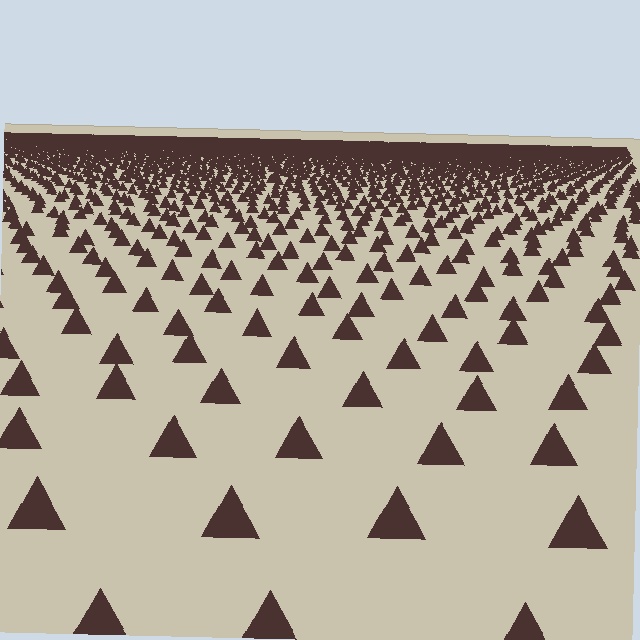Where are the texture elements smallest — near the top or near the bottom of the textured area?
Near the top.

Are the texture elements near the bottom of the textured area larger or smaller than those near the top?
Larger. Near the bottom, elements are closer to the viewer and appear at a bigger on-screen size.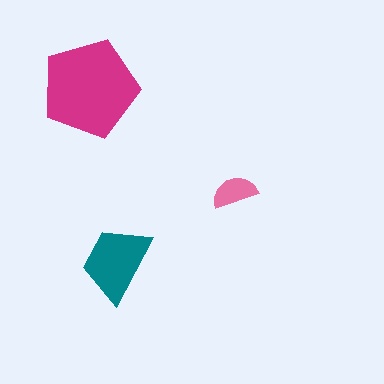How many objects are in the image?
There are 3 objects in the image.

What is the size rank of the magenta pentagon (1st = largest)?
1st.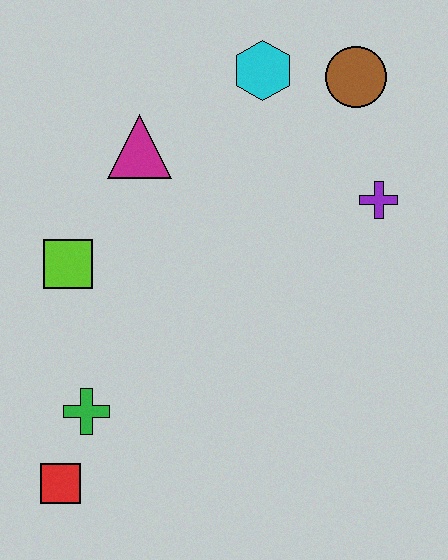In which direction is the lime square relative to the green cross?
The lime square is above the green cross.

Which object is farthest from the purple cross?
The red square is farthest from the purple cross.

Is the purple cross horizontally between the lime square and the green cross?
No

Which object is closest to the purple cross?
The brown circle is closest to the purple cross.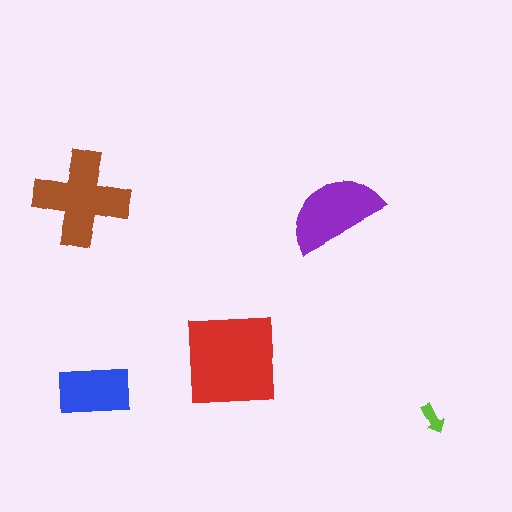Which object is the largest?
The red square.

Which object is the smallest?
The lime arrow.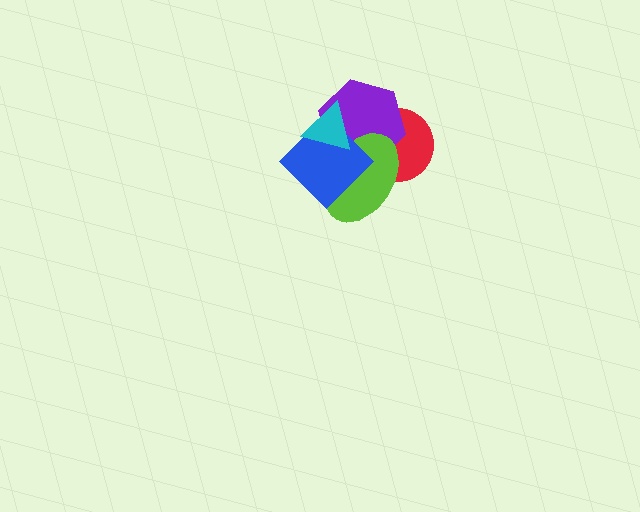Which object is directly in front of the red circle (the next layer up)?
The purple hexagon is directly in front of the red circle.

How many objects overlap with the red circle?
3 objects overlap with the red circle.